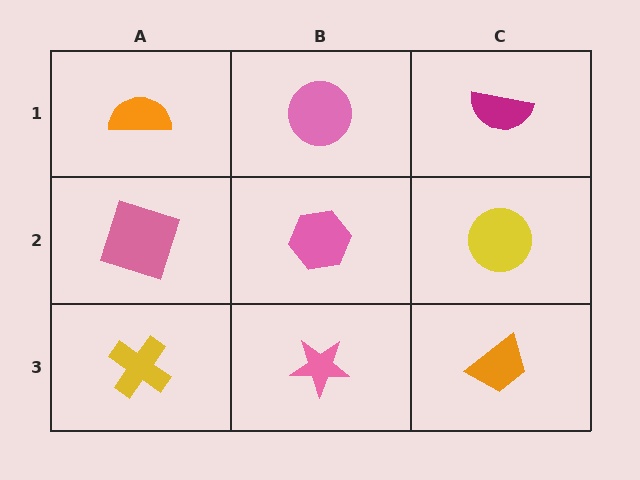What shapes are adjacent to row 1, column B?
A pink hexagon (row 2, column B), an orange semicircle (row 1, column A), a magenta semicircle (row 1, column C).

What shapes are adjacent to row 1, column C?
A yellow circle (row 2, column C), a pink circle (row 1, column B).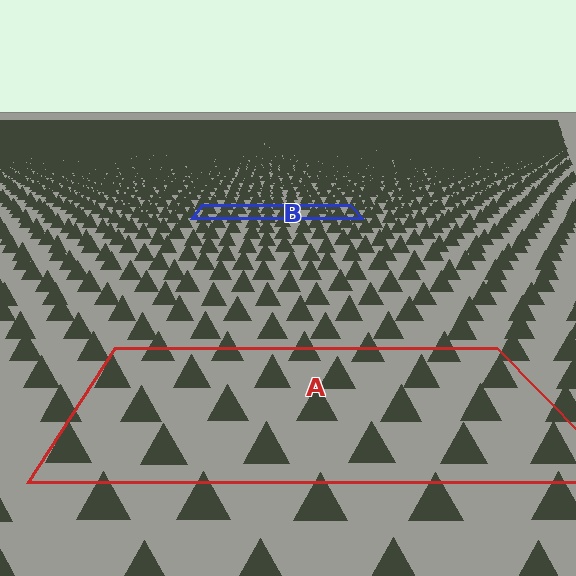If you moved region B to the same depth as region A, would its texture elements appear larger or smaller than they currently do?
They would appear larger. At a closer depth, the same texture elements are projected at a bigger on-screen size.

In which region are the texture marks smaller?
The texture marks are smaller in region B, because it is farther away.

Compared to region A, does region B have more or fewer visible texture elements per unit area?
Region B has more texture elements per unit area — they are packed more densely because it is farther away.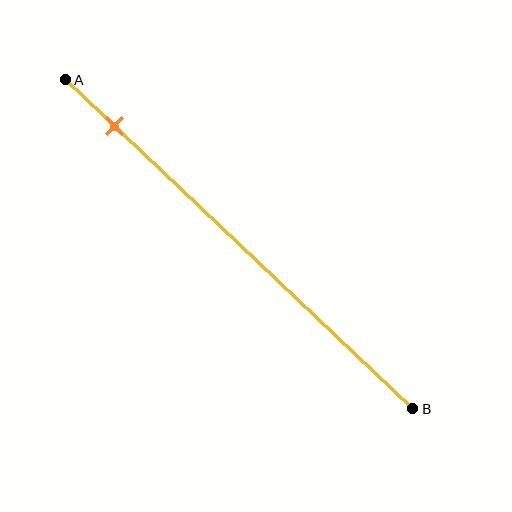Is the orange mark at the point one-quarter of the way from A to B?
No, the mark is at about 15% from A, not at the 25% one-quarter point.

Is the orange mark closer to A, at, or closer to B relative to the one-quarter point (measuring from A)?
The orange mark is closer to point A than the one-quarter point of segment AB.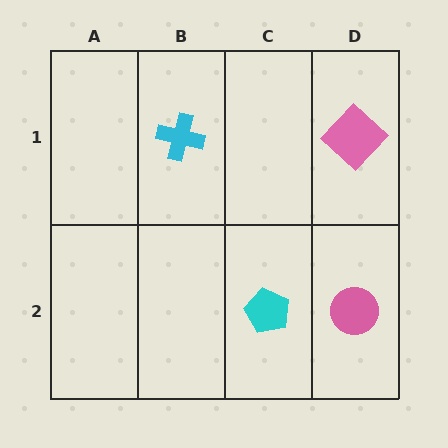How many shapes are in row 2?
2 shapes.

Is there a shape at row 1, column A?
No, that cell is empty.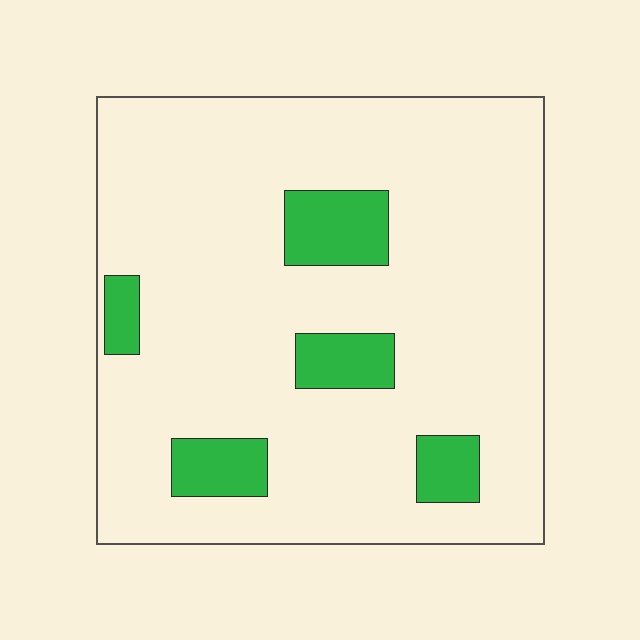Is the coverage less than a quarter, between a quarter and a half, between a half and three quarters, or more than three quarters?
Less than a quarter.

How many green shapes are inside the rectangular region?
5.